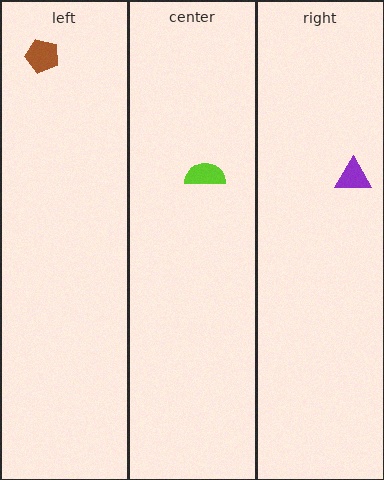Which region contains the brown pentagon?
The left region.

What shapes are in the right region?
The purple triangle.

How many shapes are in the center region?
1.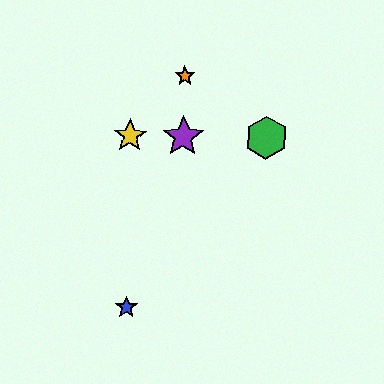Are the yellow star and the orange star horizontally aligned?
No, the yellow star is at y≈136 and the orange star is at y≈76.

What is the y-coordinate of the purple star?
The purple star is at y≈137.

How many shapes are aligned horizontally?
4 shapes (the red star, the green hexagon, the yellow star, the purple star) are aligned horizontally.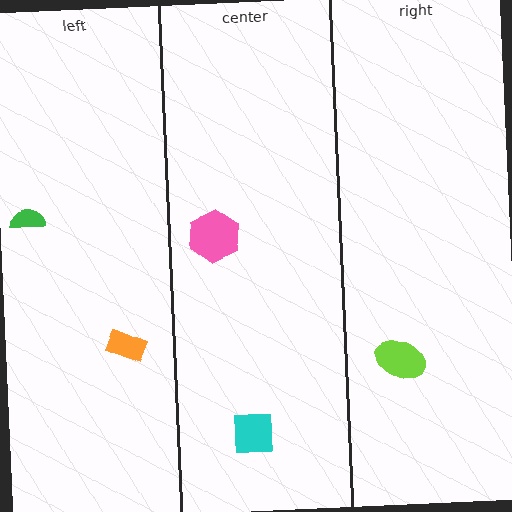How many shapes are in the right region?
1.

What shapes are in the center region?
The cyan square, the pink hexagon.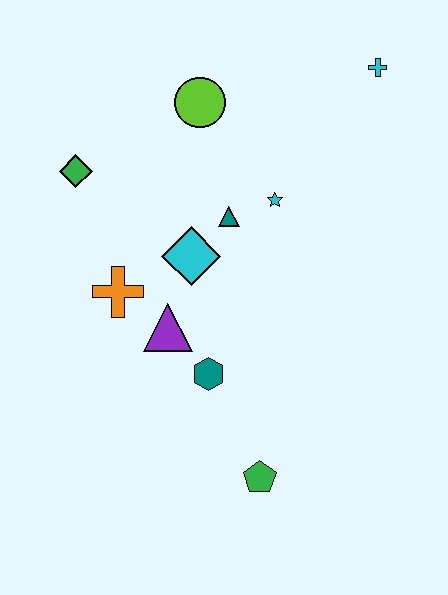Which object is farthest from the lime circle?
The green pentagon is farthest from the lime circle.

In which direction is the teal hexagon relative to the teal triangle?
The teal hexagon is below the teal triangle.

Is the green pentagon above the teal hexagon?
No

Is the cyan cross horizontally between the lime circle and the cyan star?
No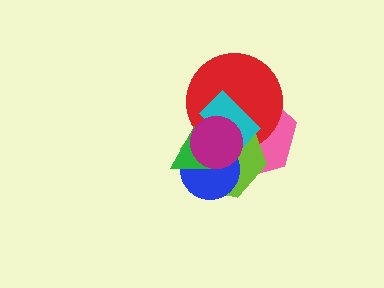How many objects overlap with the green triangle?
6 objects overlap with the green triangle.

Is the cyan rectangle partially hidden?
Yes, it is partially covered by another shape.